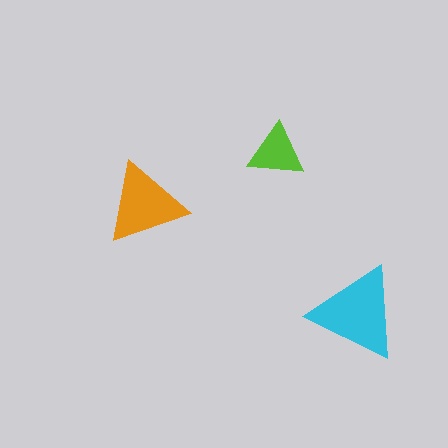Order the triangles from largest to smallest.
the cyan one, the orange one, the lime one.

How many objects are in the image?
There are 3 objects in the image.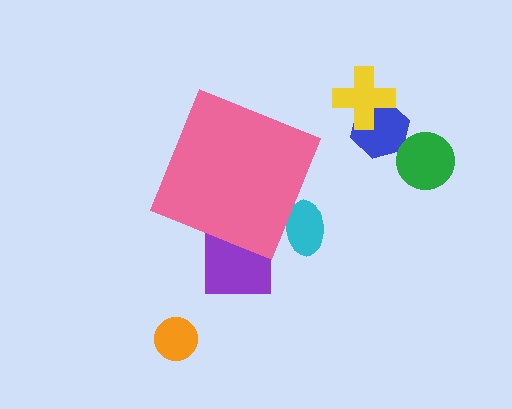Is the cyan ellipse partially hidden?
Yes, the cyan ellipse is partially hidden behind the pink diamond.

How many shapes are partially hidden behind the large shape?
2 shapes are partially hidden.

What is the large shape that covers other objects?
A pink diamond.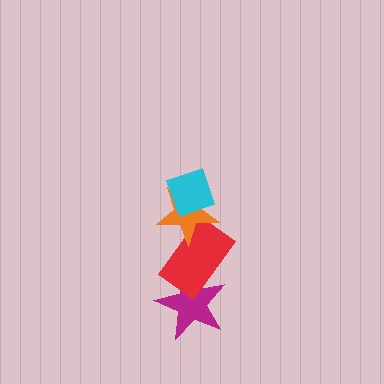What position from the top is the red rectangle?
The red rectangle is 3rd from the top.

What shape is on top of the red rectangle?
The orange star is on top of the red rectangle.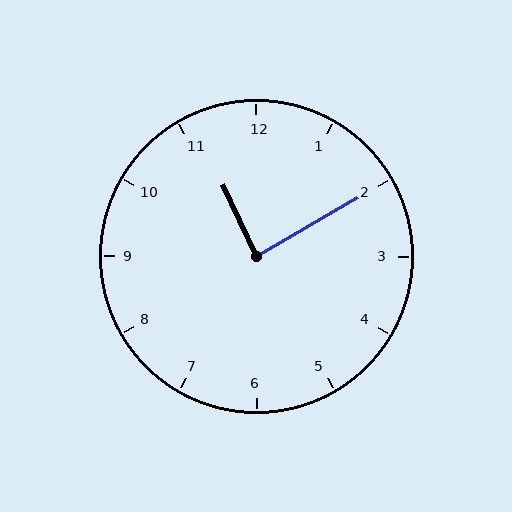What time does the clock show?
11:10.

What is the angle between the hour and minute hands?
Approximately 85 degrees.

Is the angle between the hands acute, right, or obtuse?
It is right.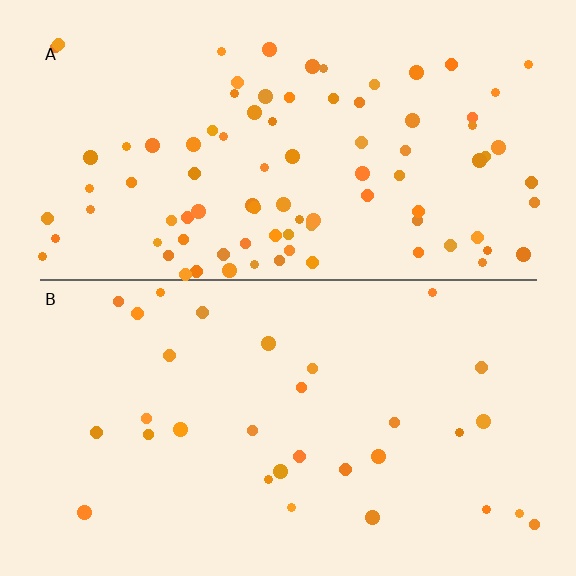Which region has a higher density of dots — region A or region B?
A (the top).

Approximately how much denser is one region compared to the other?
Approximately 2.9× — region A over region B.